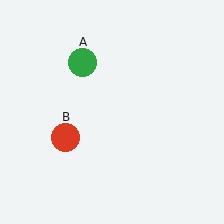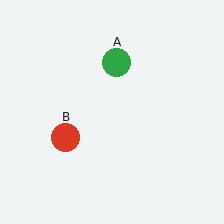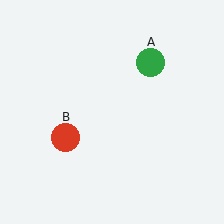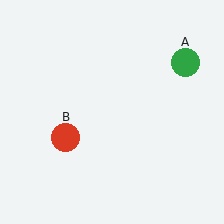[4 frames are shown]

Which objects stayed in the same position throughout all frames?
Red circle (object B) remained stationary.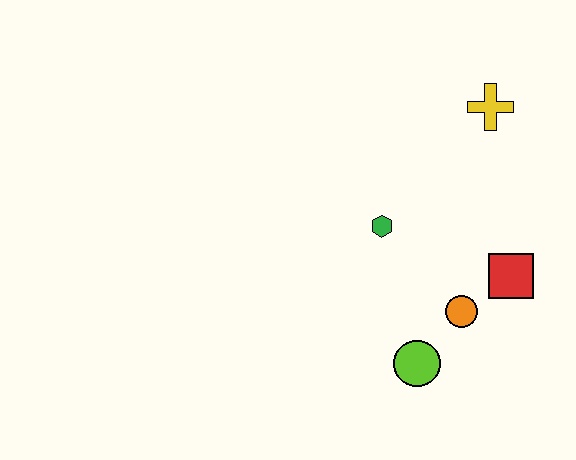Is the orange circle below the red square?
Yes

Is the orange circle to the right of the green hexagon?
Yes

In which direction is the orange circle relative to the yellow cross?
The orange circle is below the yellow cross.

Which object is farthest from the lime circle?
The yellow cross is farthest from the lime circle.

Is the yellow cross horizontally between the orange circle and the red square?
Yes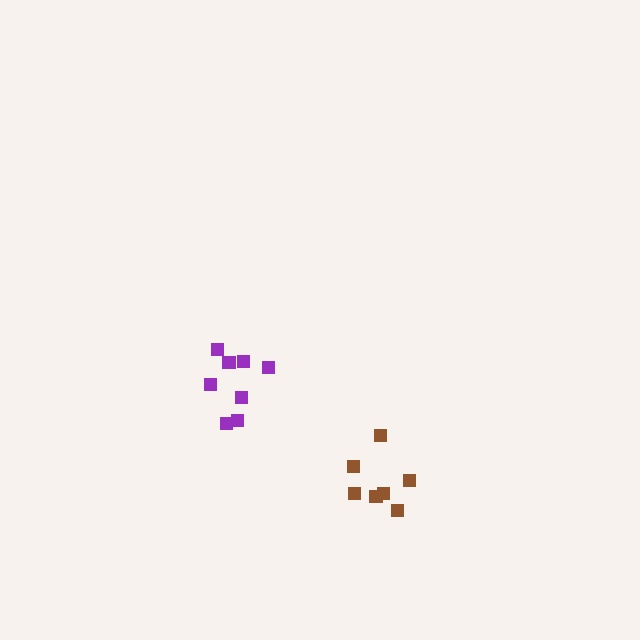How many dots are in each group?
Group 1: 7 dots, Group 2: 8 dots (15 total).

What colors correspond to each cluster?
The clusters are colored: brown, purple.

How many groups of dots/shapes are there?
There are 2 groups.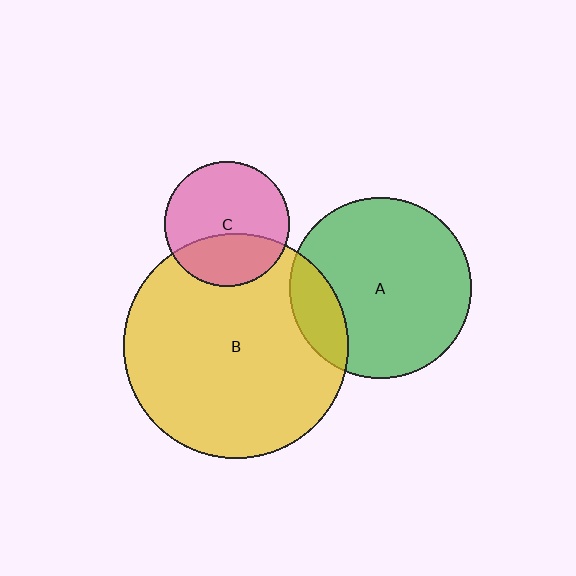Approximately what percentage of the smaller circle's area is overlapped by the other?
Approximately 15%.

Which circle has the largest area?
Circle B (yellow).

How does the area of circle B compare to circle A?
Approximately 1.5 times.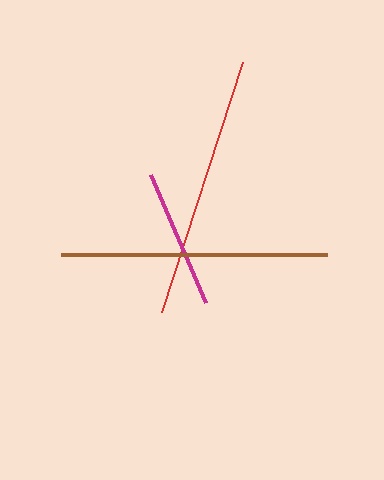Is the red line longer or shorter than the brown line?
The brown line is longer than the red line.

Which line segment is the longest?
The brown line is the longest at approximately 266 pixels.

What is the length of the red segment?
The red segment is approximately 263 pixels long.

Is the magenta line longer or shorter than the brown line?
The brown line is longer than the magenta line.